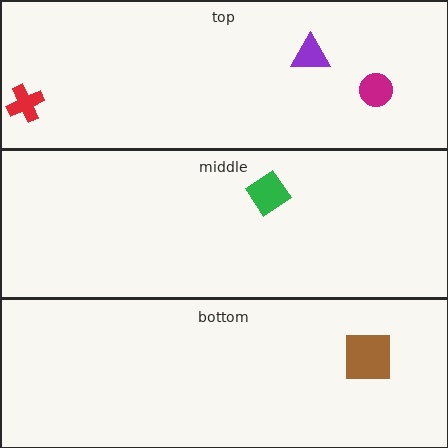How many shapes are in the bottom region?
1.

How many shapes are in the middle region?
1.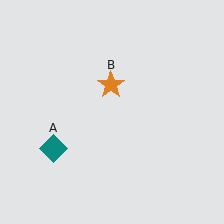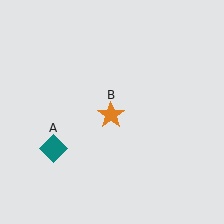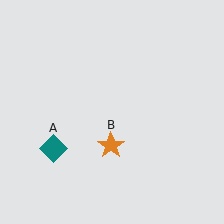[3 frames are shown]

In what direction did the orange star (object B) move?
The orange star (object B) moved down.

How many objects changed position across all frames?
1 object changed position: orange star (object B).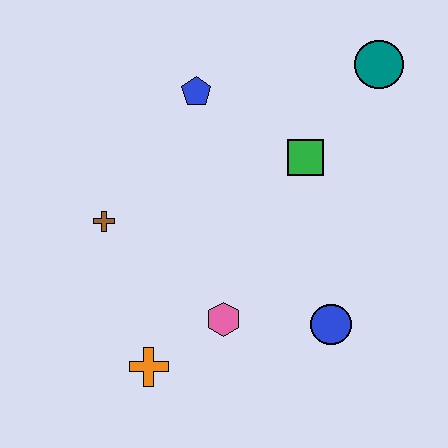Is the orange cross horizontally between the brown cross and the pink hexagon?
Yes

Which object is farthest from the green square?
The orange cross is farthest from the green square.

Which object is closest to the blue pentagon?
The green square is closest to the blue pentagon.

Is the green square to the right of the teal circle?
No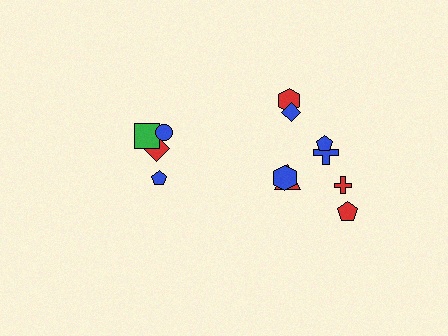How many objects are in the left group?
There are 4 objects.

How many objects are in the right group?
There are 8 objects.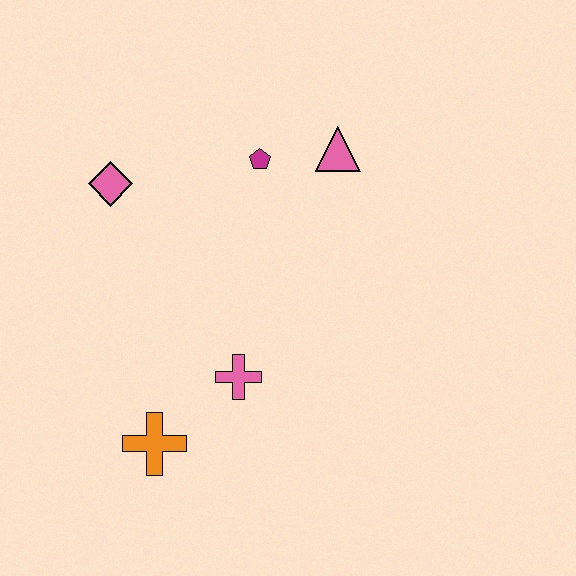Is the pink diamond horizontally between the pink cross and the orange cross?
No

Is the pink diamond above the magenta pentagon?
No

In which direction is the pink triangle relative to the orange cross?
The pink triangle is above the orange cross.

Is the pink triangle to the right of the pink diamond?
Yes